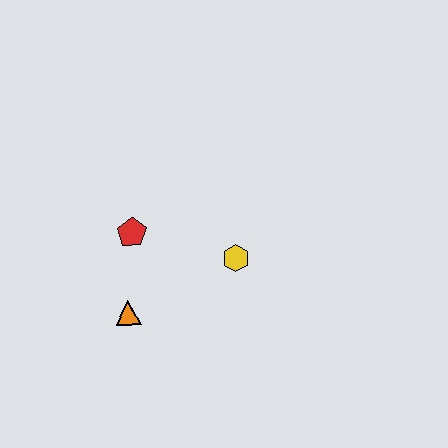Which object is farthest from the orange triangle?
The yellow hexagon is farthest from the orange triangle.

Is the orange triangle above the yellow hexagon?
No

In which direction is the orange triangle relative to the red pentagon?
The orange triangle is below the red pentagon.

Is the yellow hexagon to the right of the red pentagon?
Yes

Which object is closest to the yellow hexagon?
The red pentagon is closest to the yellow hexagon.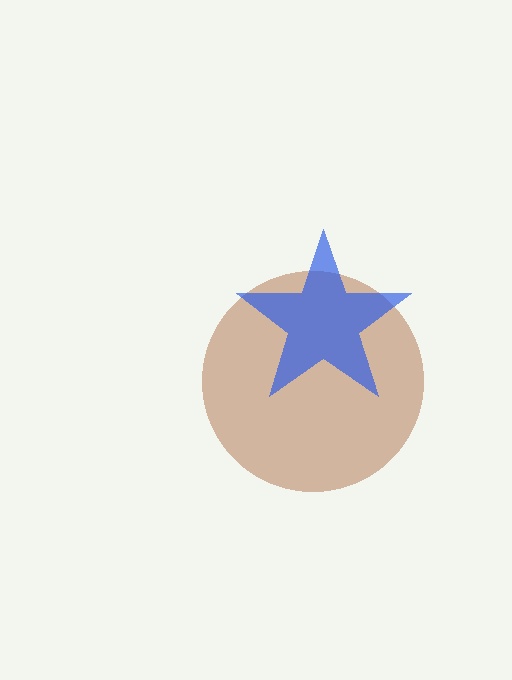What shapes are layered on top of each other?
The layered shapes are: a brown circle, a blue star.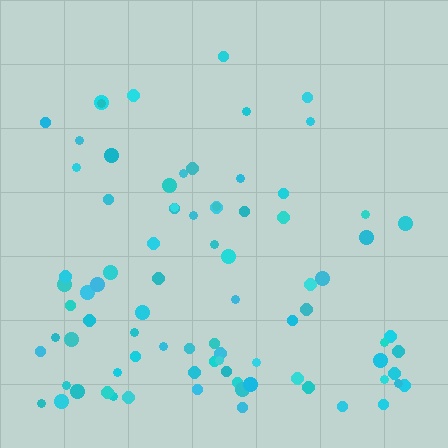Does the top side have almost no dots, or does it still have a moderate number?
Still a moderate number, just noticeably fewer than the bottom.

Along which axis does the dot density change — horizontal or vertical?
Vertical.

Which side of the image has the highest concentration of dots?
The bottom.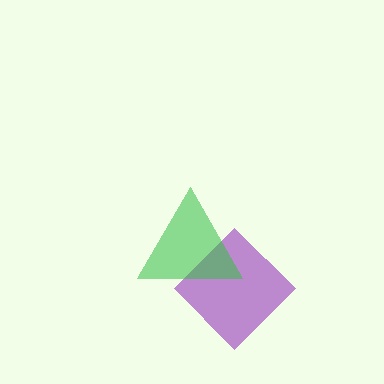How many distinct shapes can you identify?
There are 2 distinct shapes: a purple diamond, a green triangle.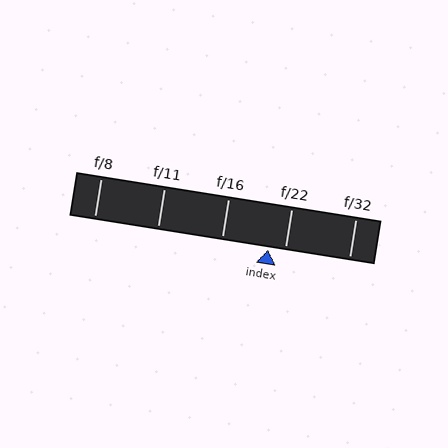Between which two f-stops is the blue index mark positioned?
The index mark is between f/16 and f/22.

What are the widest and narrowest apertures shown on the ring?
The widest aperture shown is f/8 and the narrowest is f/32.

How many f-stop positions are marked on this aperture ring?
There are 5 f-stop positions marked.